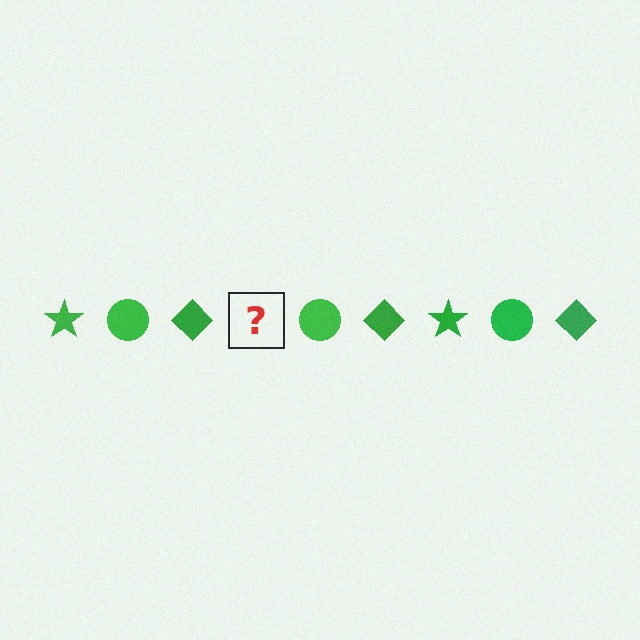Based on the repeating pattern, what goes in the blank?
The blank should be a green star.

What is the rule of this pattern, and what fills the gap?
The rule is that the pattern cycles through star, circle, diamond shapes in green. The gap should be filled with a green star.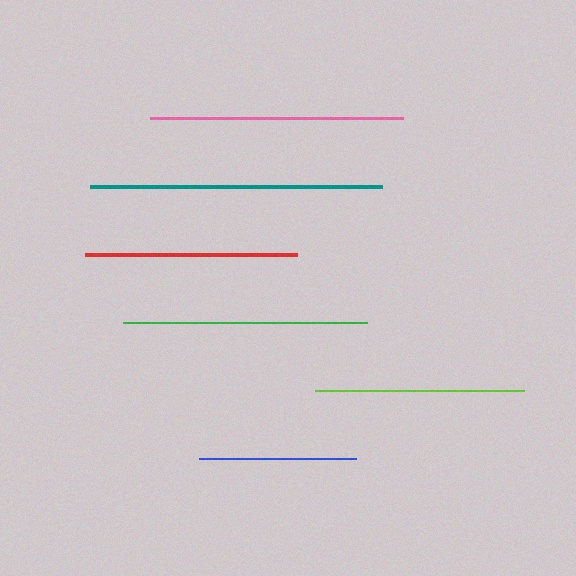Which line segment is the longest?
The teal line is the longest at approximately 292 pixels.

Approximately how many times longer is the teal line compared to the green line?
The teal line is approximately 1.2 times the length of the green line.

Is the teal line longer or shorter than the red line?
The teal line is longer than the red line.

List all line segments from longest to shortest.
From longest to shortest: teal, pink, green, red, lime, blue.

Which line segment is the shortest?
The blue line is the shortest at approximately 157 pixels.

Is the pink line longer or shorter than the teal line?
The teal line is longer than the pink line.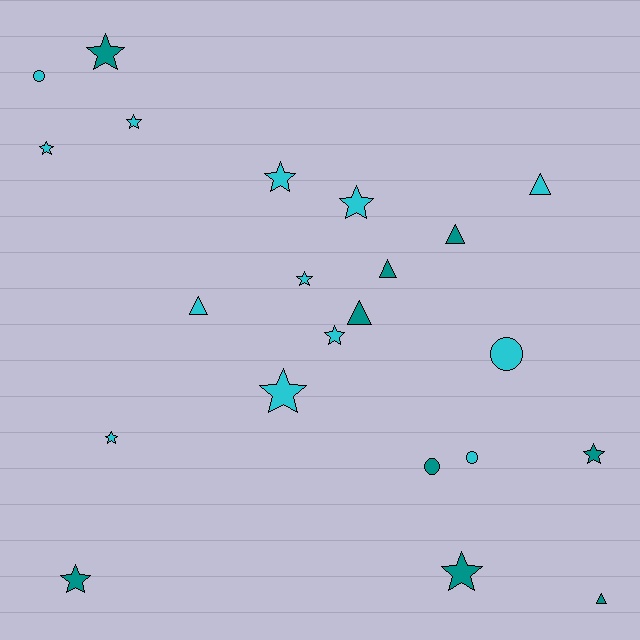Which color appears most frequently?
Cyan, with 13 objects.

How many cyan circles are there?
There are 3 cyan circles.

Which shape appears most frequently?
Star, with 12 objects.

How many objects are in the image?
There are 22 objects.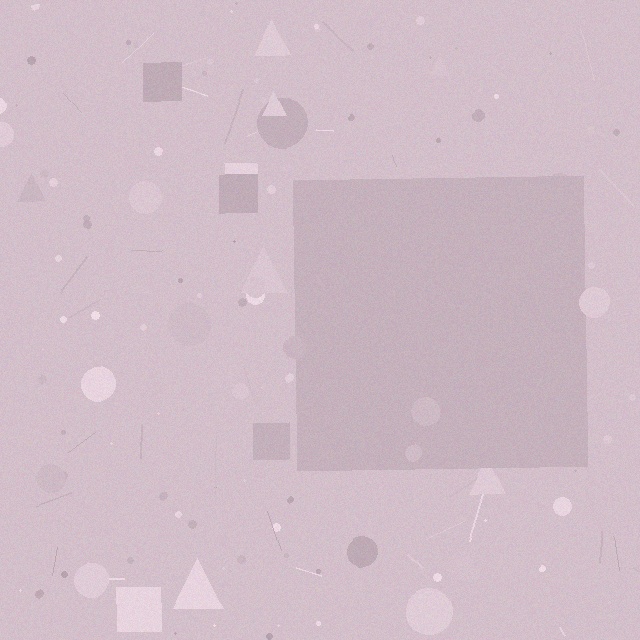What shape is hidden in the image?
A square is hidden in the image.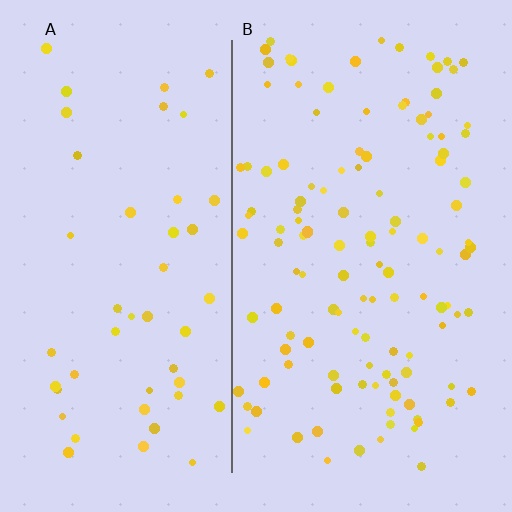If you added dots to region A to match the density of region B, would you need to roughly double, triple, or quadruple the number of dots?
Approximately triple.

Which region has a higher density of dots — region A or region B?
B (the right).